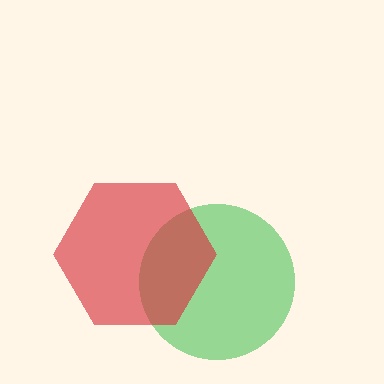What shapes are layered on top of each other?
The layered shapes are: a green circle, a red hexagon.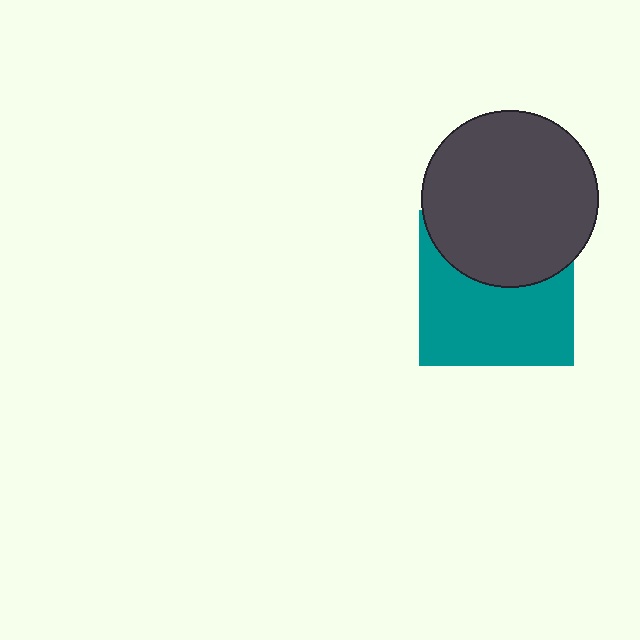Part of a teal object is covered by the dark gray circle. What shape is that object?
It is a square.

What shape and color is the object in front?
The object in front is a dark gray circle.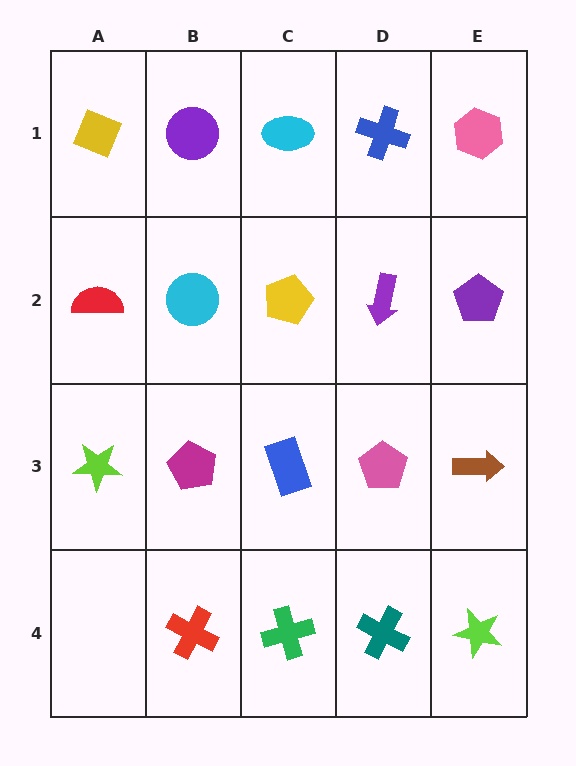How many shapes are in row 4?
4 shapes.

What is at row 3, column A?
A lime star.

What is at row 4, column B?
A red cross.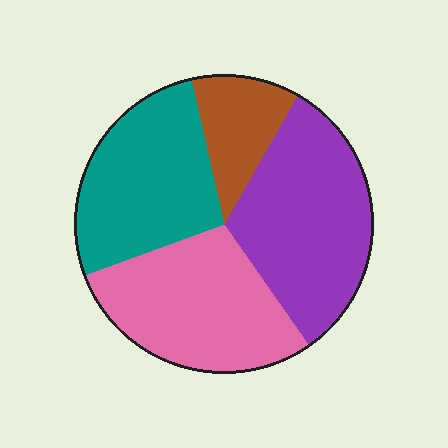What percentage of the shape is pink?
Pink takes up between a sixth and a third of the shape.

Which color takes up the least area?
Brown, at roughly 10%.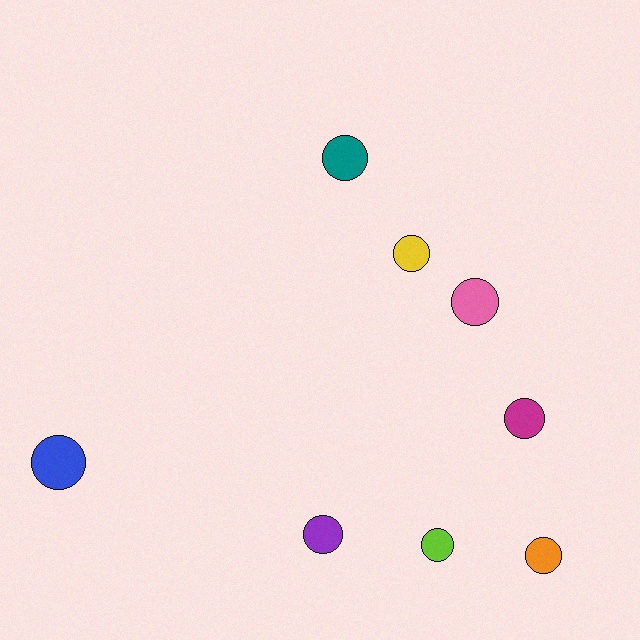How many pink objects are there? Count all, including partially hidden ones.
There is 1 pink object.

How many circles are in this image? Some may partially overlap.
There are 8 circles.